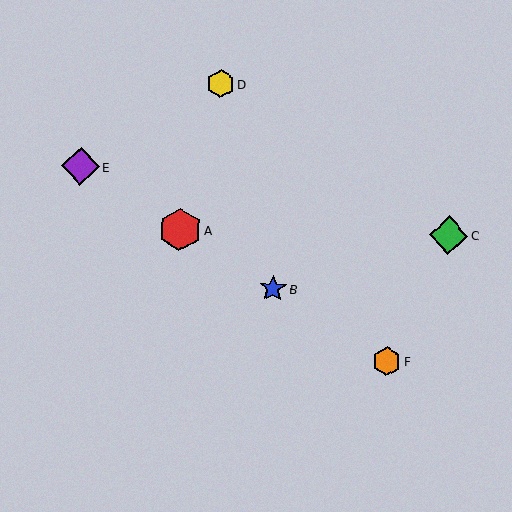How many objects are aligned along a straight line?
4 objects (A, B, E, F) are aligned along a straight line.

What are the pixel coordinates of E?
Object E is at (80, 166).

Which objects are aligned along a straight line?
Objects A, B, E, F are aligned along a straight line.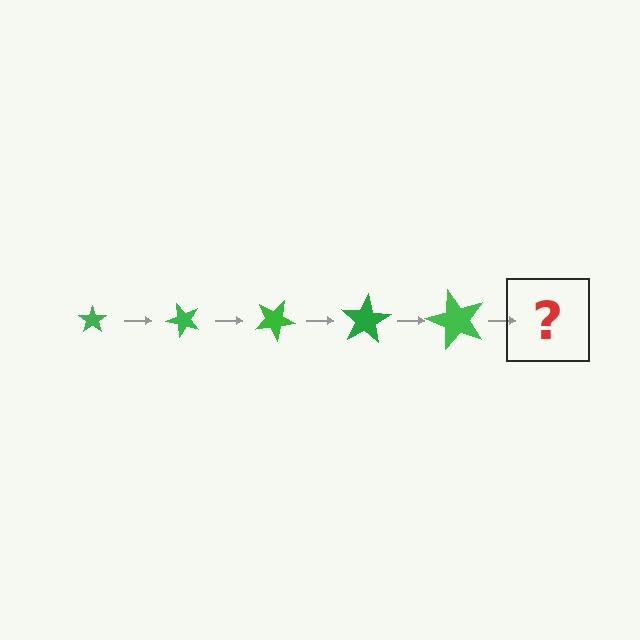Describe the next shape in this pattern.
It should be a star, larger than the previous one and rotated 250 degrees from the start.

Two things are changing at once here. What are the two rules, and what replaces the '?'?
The two rules are that the star grows larger each step and it rotates 50 degrees each step. The '?' should be a star, larger than the previous one and rotated 250 degrees from the start.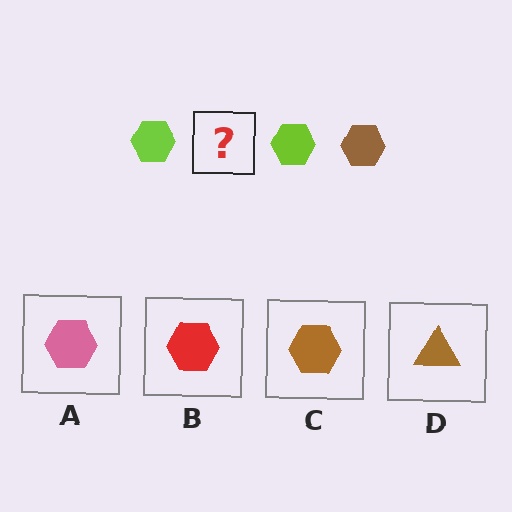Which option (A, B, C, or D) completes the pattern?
C.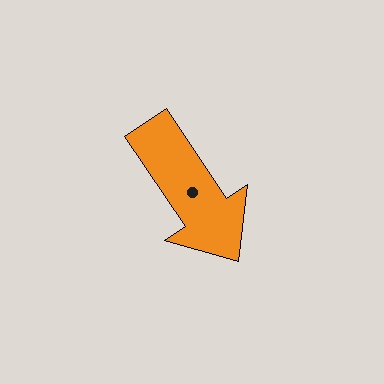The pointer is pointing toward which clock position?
Roughly 5 o'clock.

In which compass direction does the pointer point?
Southeast.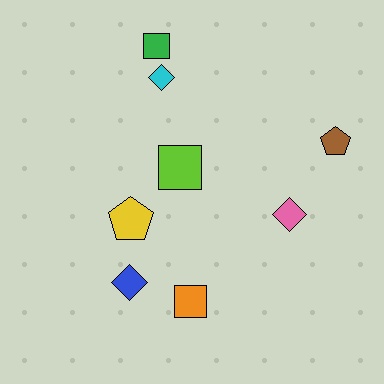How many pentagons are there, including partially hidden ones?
There are 2 pentagons.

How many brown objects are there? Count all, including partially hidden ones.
There is 1 brown object.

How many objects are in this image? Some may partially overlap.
There are 8 objects.